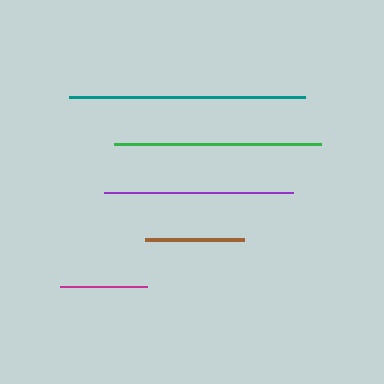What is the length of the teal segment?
The teal segment is approximately 236 pixels long.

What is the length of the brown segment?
The brown segment is approximately 99 pixels long.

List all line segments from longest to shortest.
From longest to shortest: teal, green, purple, brown, magenta.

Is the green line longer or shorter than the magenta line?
The green line is longer than the magenta line.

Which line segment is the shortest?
The magenta line is the shortest at approximately 87 pixels.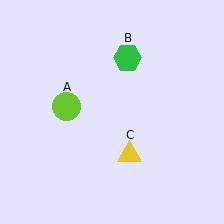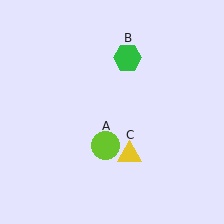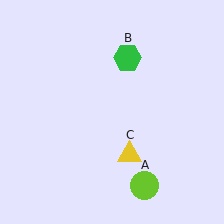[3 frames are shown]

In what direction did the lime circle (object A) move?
The lime circle (object A) moved down and to the right.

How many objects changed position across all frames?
1 object changed position: lime circle (object A).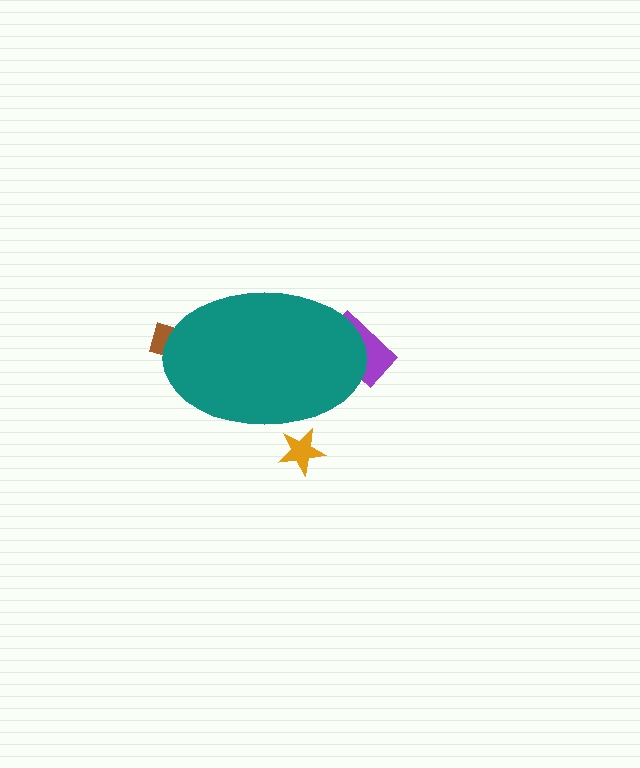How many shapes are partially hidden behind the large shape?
3 shapes are partially hidden.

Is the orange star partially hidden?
Yes, the orange star is partially hidden behind the teal ellipse.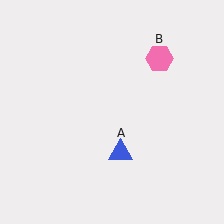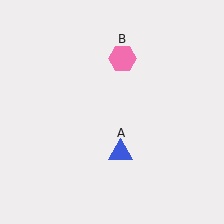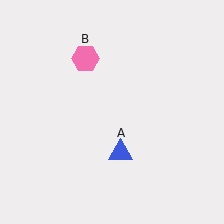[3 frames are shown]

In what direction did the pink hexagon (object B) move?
The pink hexagon (object B) moved left.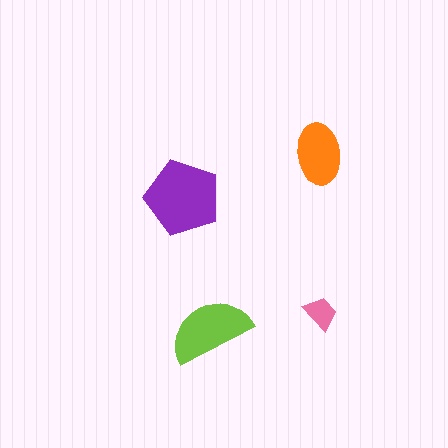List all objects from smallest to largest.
The pink trapezoid, the orange ellipse, the lime semicircle, the purple pentagon.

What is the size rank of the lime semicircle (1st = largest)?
2nd.